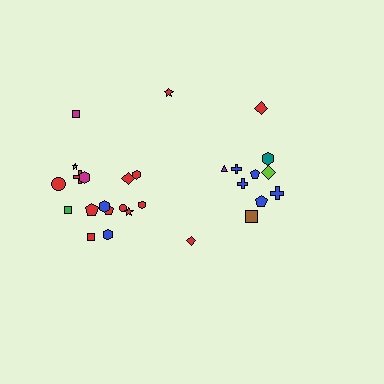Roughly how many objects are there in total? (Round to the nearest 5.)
Roughly 30 objects in total.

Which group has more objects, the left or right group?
The left group.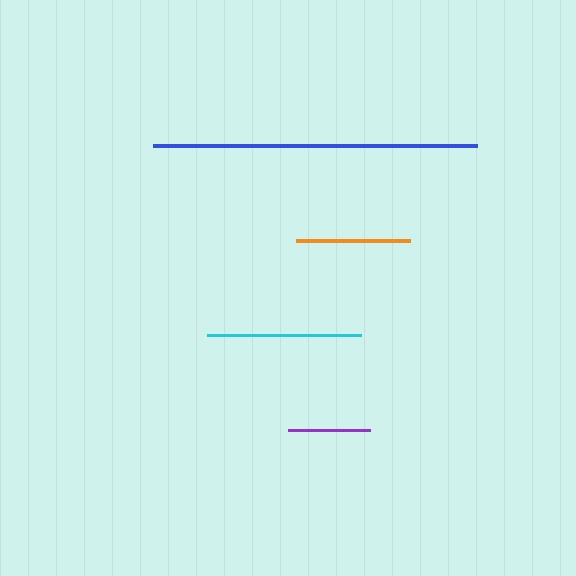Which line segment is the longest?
The blue line is the longest at approximately 324 pixels.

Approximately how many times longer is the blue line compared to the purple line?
The blue line is approximately 4.0 times the length of the purple line.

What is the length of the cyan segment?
The cyan segment is approximately 154 pixels long.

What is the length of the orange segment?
The orange segment is approximately 115 pixels long.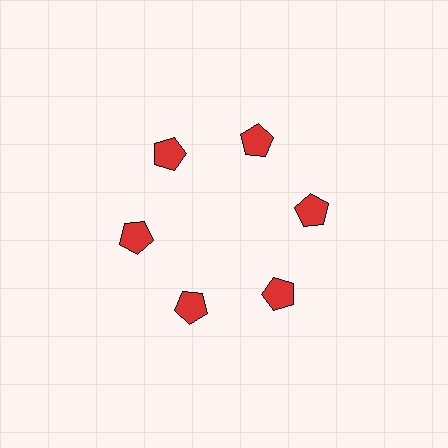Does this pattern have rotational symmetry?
Yes, this pattern has 6-fold rotational symmetry. It looks the same after rotating 60 degrees around the center.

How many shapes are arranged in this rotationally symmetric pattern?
There are 6 shapes, arranged in 6 groups of 1.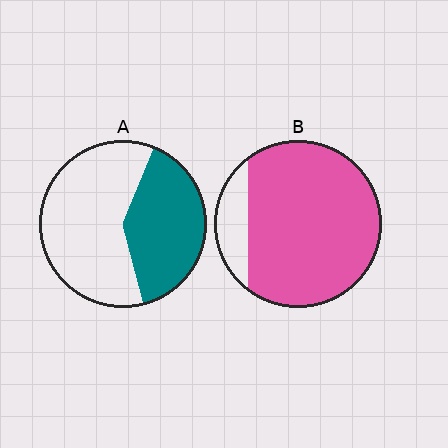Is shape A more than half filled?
No.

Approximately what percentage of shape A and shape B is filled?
A is approximately 40% and B is approximately 85%.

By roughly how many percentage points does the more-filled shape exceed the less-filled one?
By roughly 45 percentage points (B over A).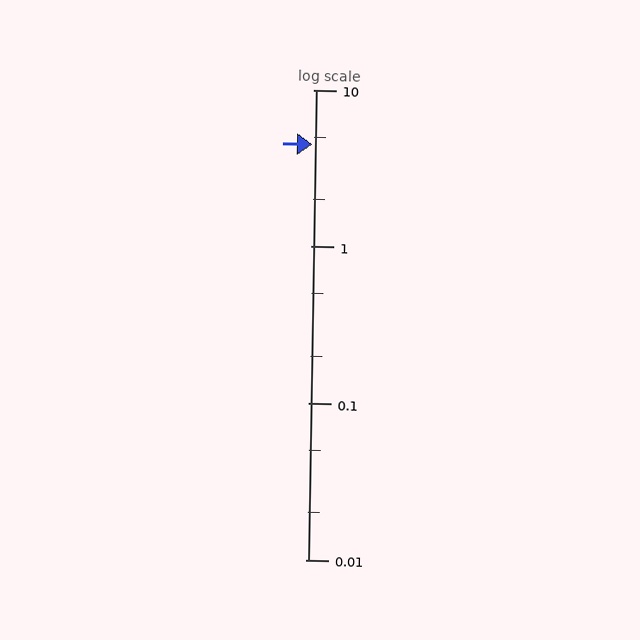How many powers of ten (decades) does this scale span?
The scale spans 3 decades, from 0.01 to 10.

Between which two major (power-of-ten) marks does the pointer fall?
The pointer is between 1 and 10.